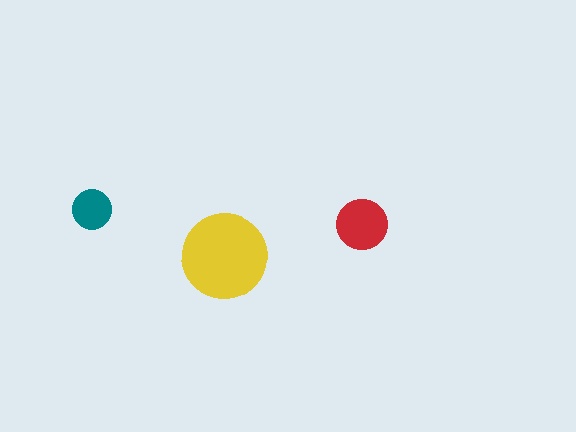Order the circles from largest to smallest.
the yellow one, the red one, the teal one.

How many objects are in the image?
There are 3 objects in the image.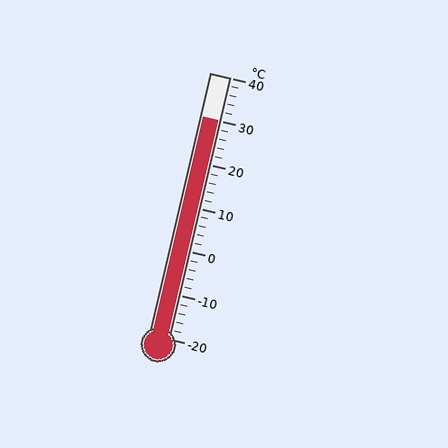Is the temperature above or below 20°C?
The temperature is above 20°C.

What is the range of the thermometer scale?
The thermometer scale ranges from -20°C to 40°C.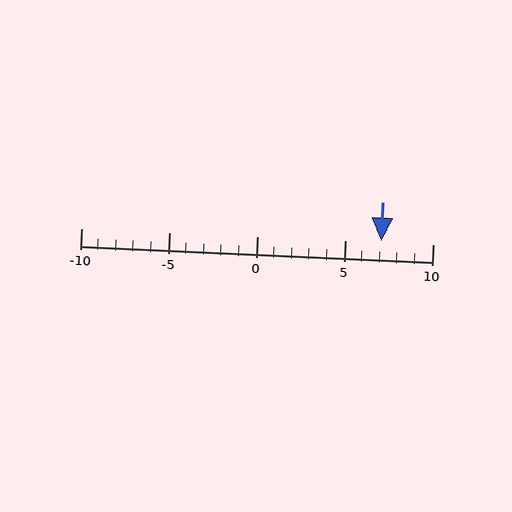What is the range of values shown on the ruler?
The ruler shows values from -10 to 10.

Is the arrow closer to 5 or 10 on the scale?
The arrow is closer to 5.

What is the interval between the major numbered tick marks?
The major tick marks are spaced 5 units apart.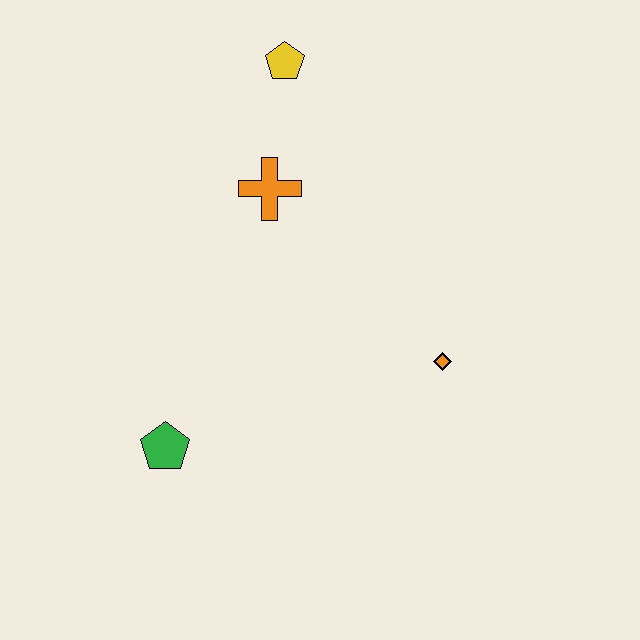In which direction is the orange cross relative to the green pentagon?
The orange cross is above the green pentagon.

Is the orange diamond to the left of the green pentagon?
No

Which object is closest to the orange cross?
The yellow pentagon is closest to the orange cross.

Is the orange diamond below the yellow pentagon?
Yes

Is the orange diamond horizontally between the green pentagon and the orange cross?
No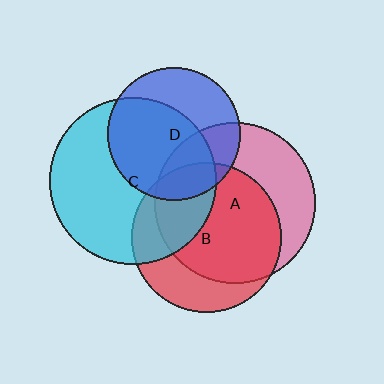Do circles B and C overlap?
Yes.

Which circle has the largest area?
Circle C (cyan).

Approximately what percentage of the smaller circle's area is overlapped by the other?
Approximately 35%.